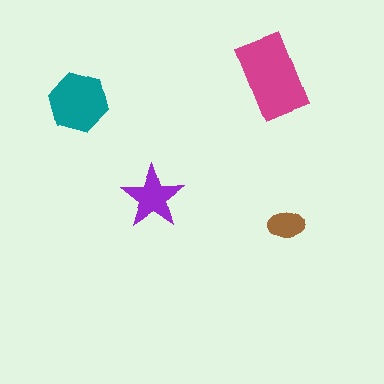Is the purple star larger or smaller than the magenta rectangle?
Smaller.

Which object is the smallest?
The brown ellipse.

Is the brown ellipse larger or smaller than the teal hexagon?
Smaller.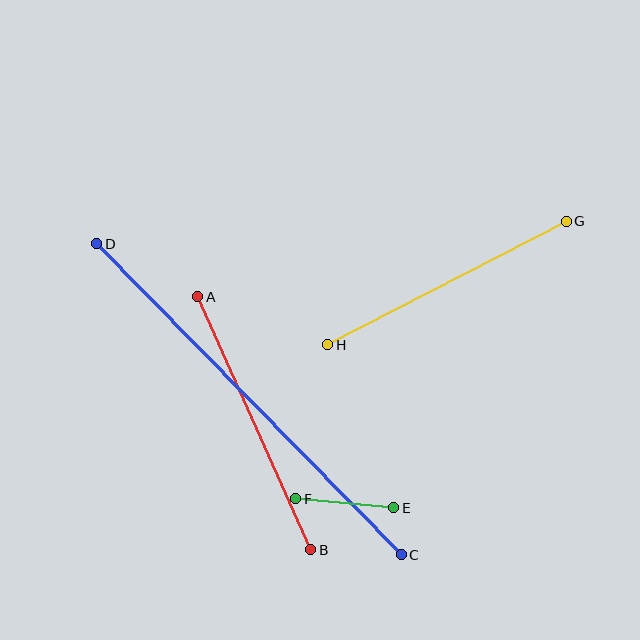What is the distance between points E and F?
The distance is approximately 98 pixels.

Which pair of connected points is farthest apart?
Points C and D are farthest apart.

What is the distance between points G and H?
The distance is approximately 268 pixels.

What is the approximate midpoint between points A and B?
The midpoint is at approximately (254, 423) pixels.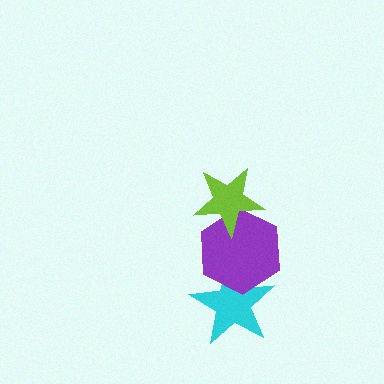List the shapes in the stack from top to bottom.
From top to bottom: the lime star, the purple hexagon, the cyan star.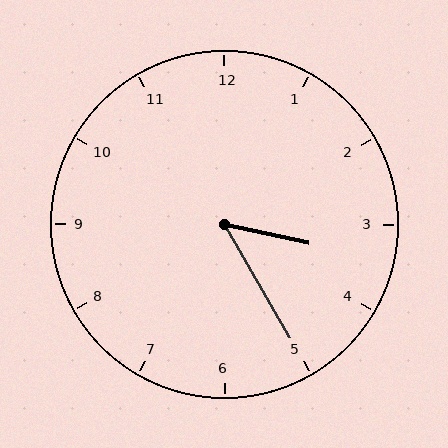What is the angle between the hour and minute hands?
Approximately 48 degrees.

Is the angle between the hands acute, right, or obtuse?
It is acute.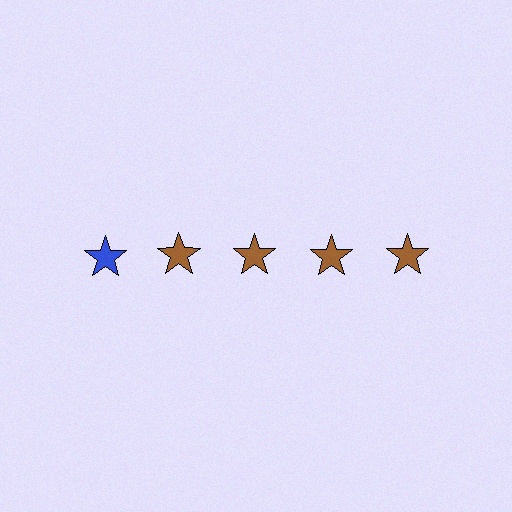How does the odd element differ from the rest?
It has a different color: blue instead of brown.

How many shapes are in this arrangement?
There are 5 shapes arranged in a grid pattern.